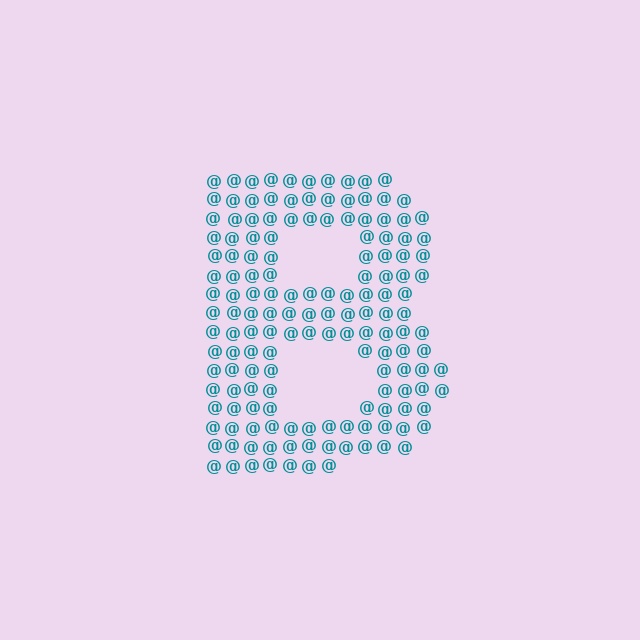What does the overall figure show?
The overall figure shows the letter B.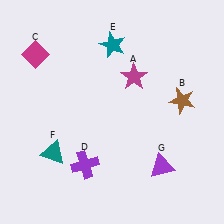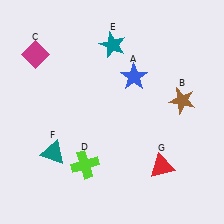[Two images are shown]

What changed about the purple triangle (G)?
In Image 1, G is purple. In Image 2, it changed to red.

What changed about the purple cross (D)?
In Image 1, D is purple. In Image 2, it changed to lime.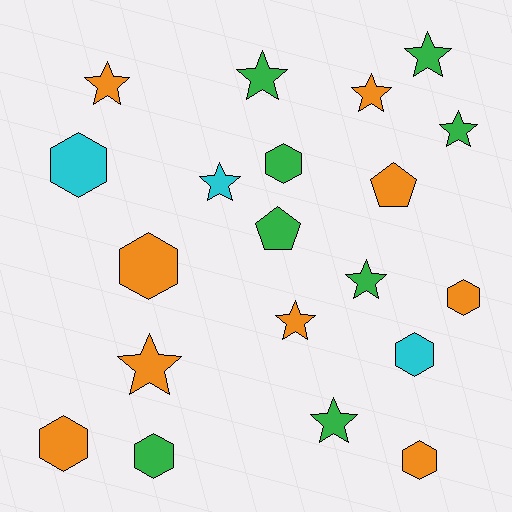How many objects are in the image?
There are 20 objects.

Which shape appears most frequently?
Star, with 10 objects.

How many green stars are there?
There are 5 green stars.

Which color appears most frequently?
Orange, with 9 objects.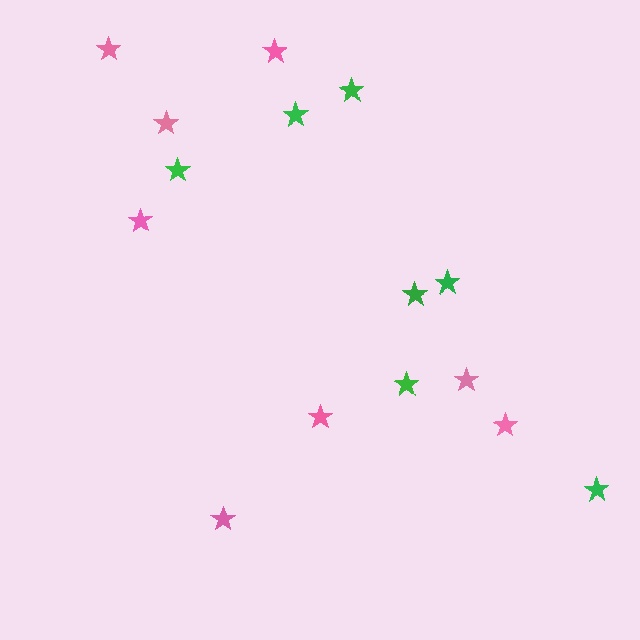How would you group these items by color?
There are 2 groups: one group of pink stars (8) and one group of green stars (7).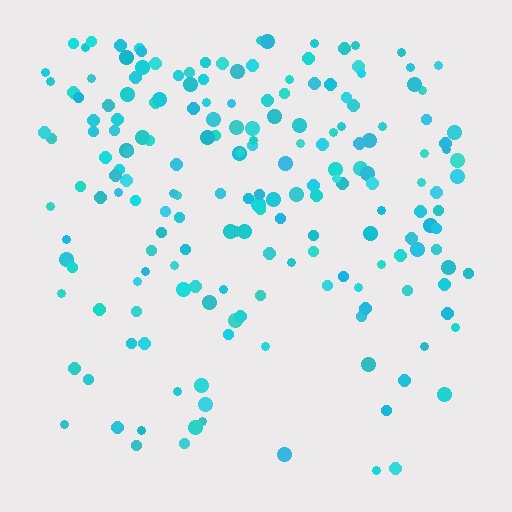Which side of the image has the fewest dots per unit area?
The bottom.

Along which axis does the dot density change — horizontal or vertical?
Vertical.